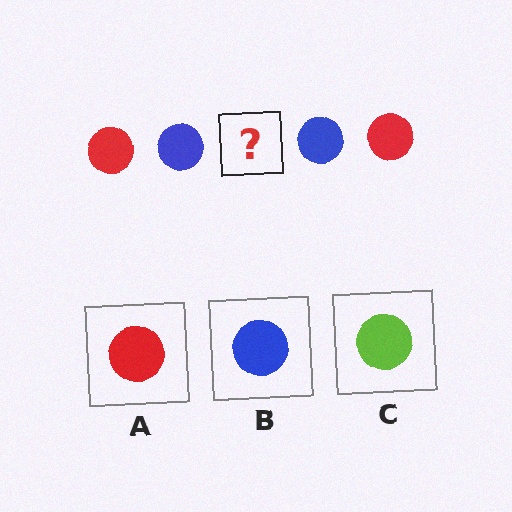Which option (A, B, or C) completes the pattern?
A.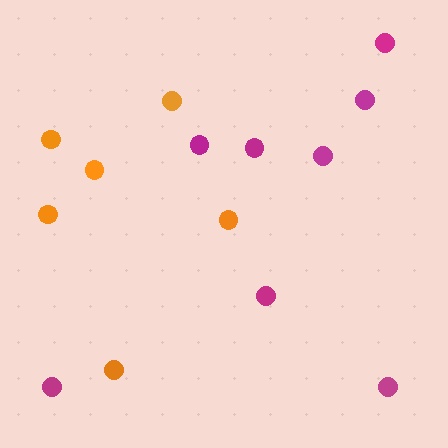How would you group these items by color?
There are 2 groups: one group of orange circles (6) and one group of magenta circles (8).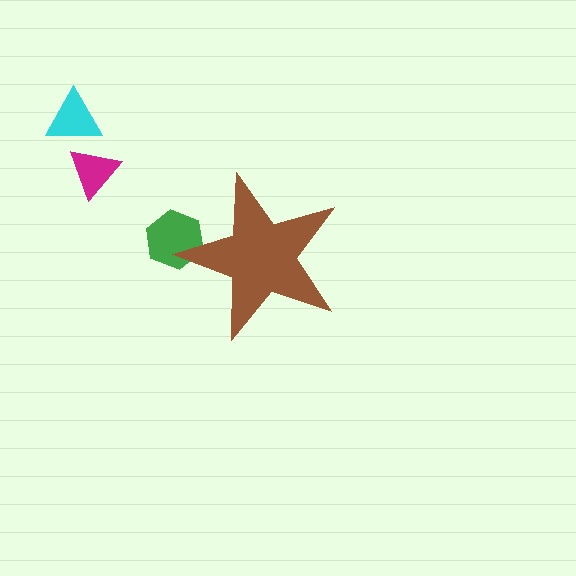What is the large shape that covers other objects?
A brown star.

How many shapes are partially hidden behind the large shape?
1 shape is partially hidden.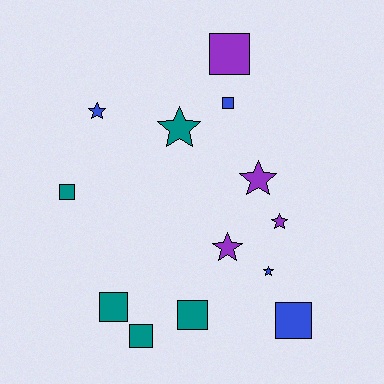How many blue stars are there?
There are 2 blue stars.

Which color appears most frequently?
Teal, with 5 objects.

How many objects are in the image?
There are 13 objects.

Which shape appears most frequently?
Square, with 7 objects.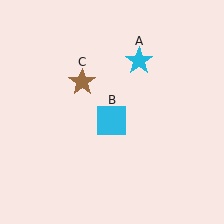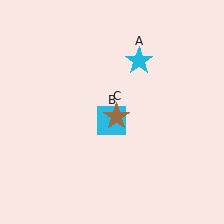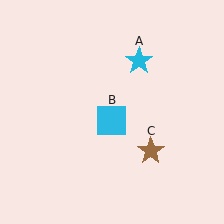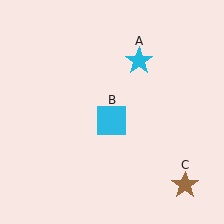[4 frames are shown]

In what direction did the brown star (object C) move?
The brown star (object C) moved down and to the right.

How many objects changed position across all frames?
1 object changed position: brown star (object C).